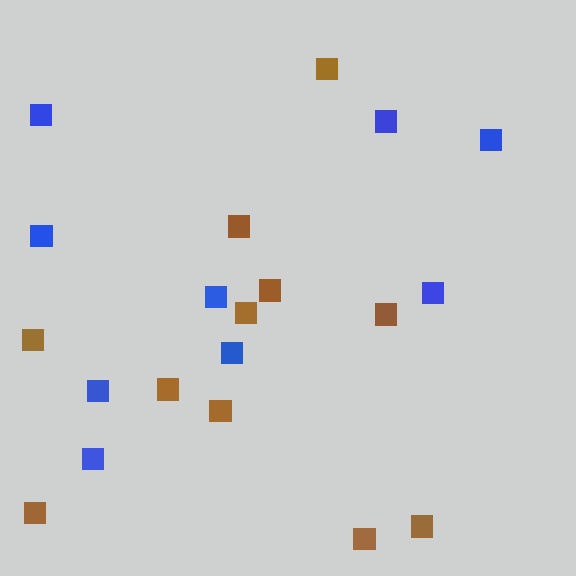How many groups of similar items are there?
There are 2 groups: one group of blue squares (9) and one group of brown squares (11).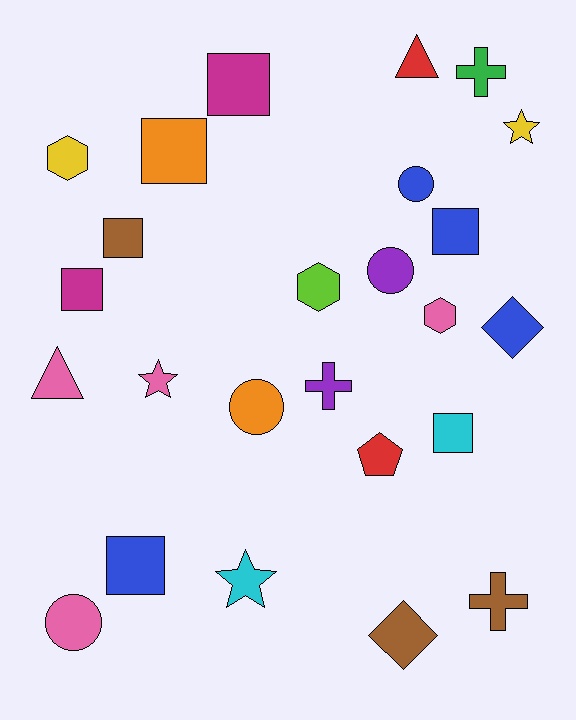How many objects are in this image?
There are 25 objects.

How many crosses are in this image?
There are 3 crosses.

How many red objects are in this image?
There are 2 red objects.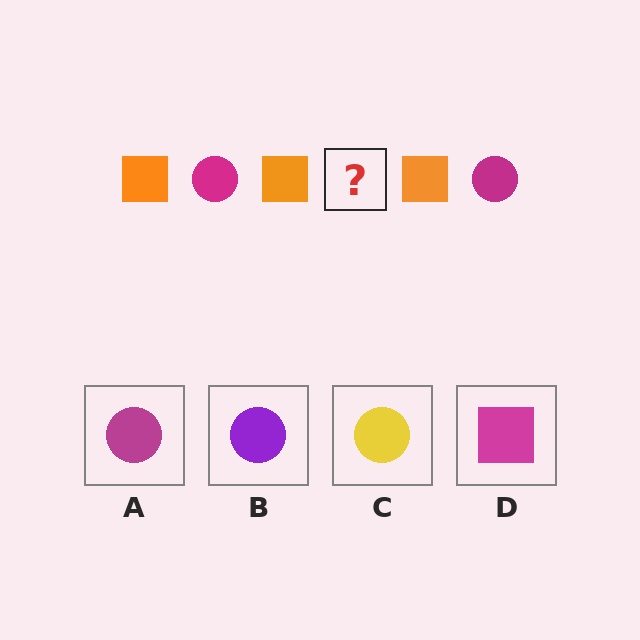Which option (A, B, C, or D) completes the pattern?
A.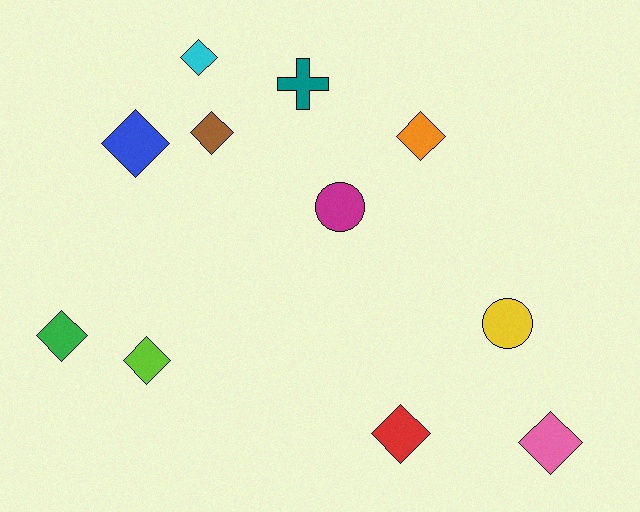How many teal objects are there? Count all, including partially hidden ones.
There is 1 teal object.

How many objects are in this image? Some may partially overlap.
There are 11 objects.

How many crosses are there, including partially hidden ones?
There is 1 cross.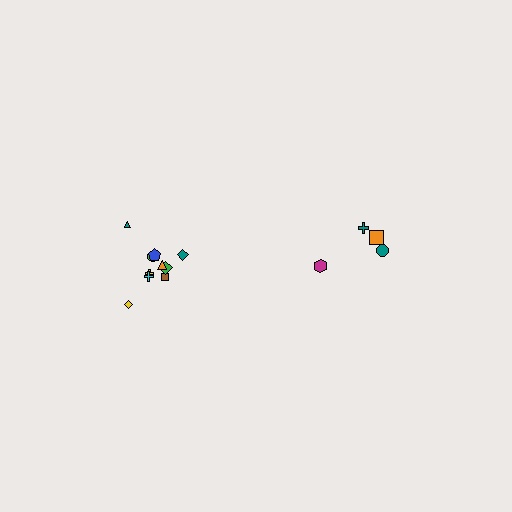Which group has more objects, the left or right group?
The left group.